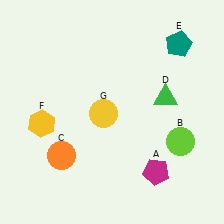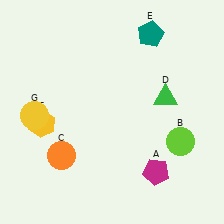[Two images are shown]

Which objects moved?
The objects that moved are: the teal pentagon (E), the yellow circle (G).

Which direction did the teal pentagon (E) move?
The teal pentagon (E) moved left.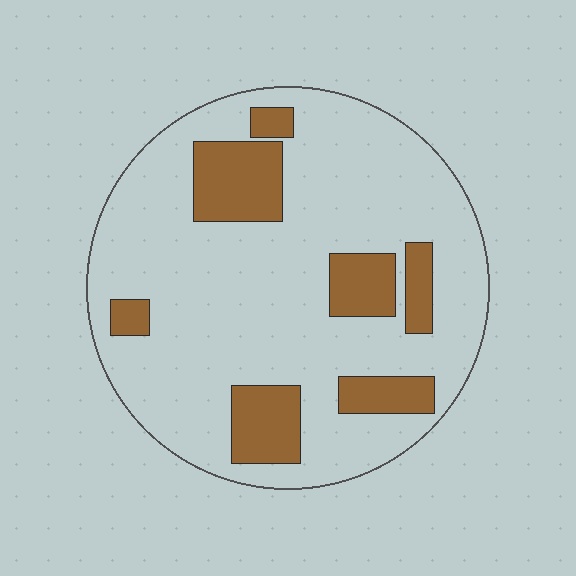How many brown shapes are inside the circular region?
7.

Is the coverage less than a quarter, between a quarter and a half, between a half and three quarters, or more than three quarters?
Less than a quarter.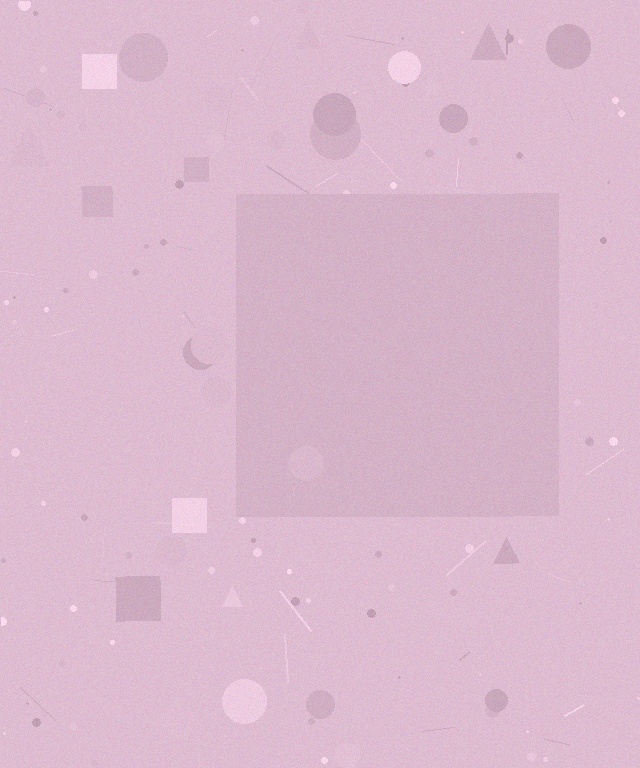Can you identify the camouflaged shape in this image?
The camouflaged shape is a square.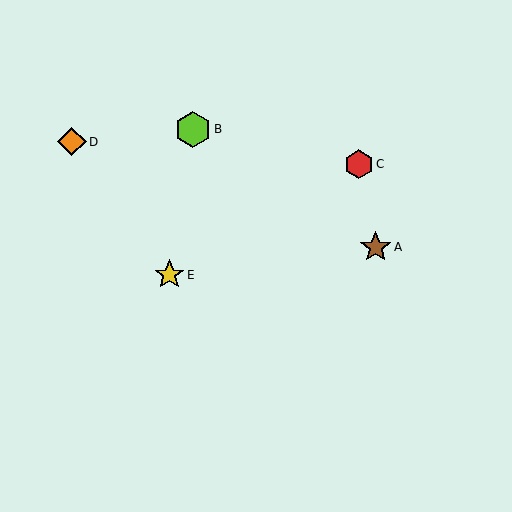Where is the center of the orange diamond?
The center of the orange diamond is at (72, 142).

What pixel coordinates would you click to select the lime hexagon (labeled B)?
Click at (193, 129) to select the lime hexagon B.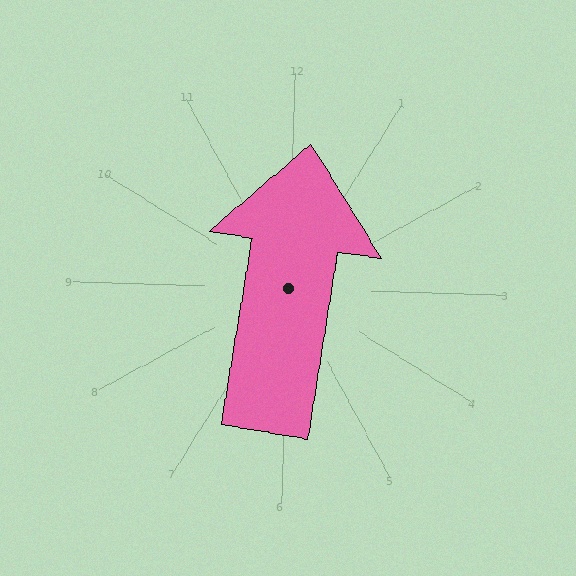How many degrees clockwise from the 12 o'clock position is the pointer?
Approximately 7 degrees.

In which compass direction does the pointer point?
North.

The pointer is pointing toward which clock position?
Roughly 12 o'clock.